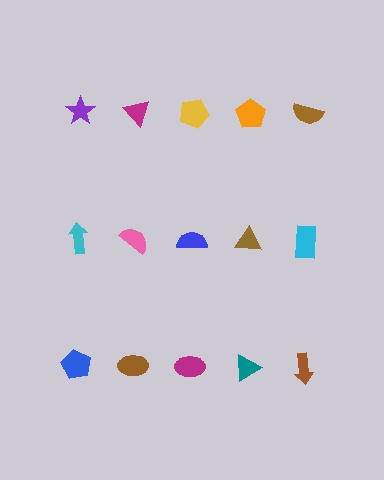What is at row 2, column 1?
A cyan arrow.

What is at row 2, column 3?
A blue semicircle.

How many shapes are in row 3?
5 shapes.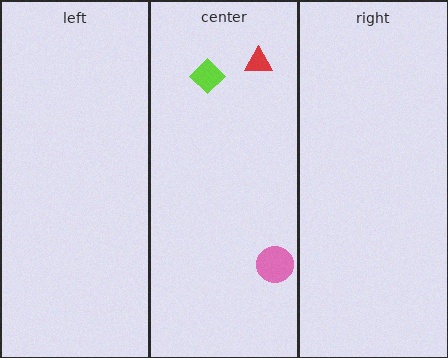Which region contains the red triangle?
The center region.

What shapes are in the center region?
The pink circle, the red triangle, the lime diamond.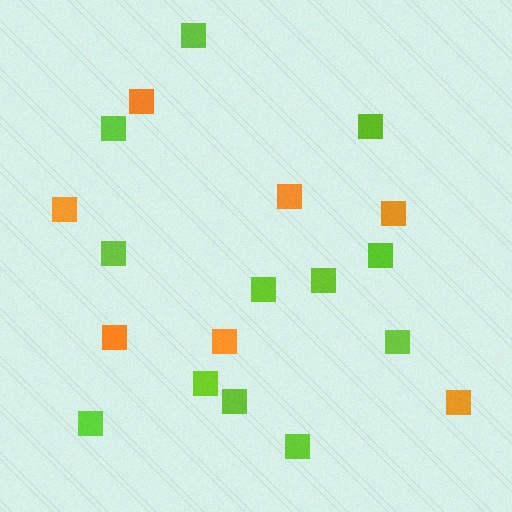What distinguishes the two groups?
There are 2 groups: one group of orange squares (7) and one group of lime squares (12).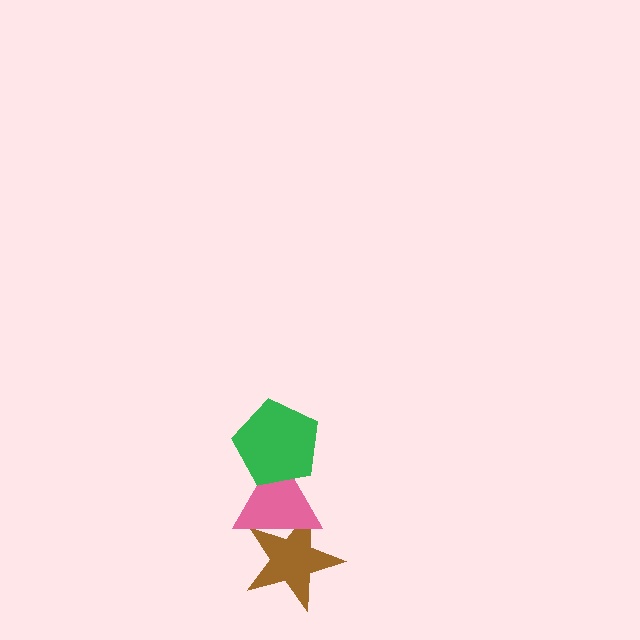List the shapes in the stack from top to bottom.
From top to bottom: the green pentagon, the pink triangle, the brown star.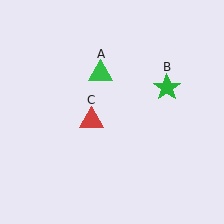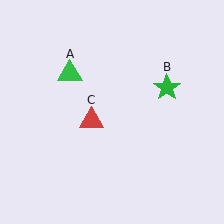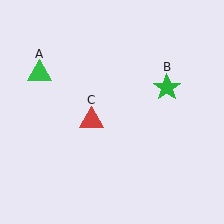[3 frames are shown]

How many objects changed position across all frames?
1 object changed position: green triangle (object A).